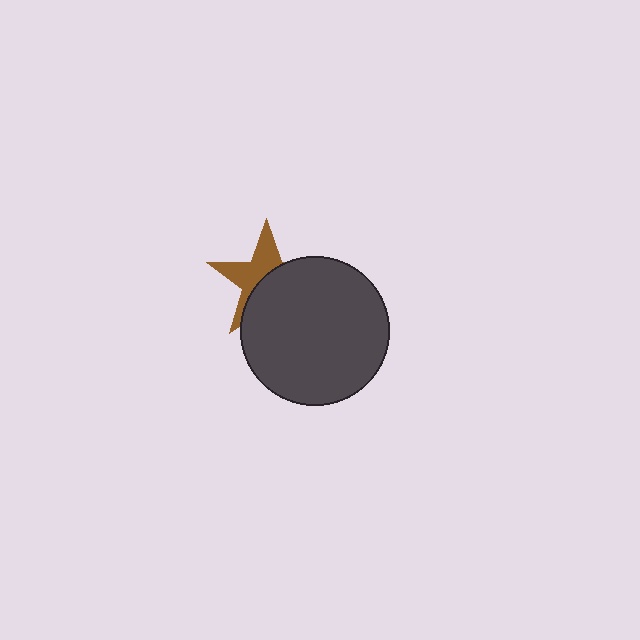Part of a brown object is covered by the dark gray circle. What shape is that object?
It is a star.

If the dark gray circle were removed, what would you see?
You would see the complete brown star.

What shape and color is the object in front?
The object in front is a dark gray circle.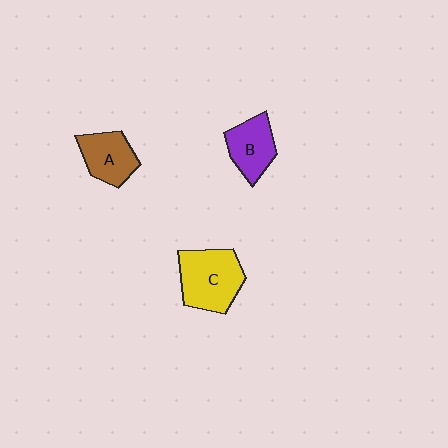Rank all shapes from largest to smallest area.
From largest to smallest: C (yellow), B (purple), A (brown).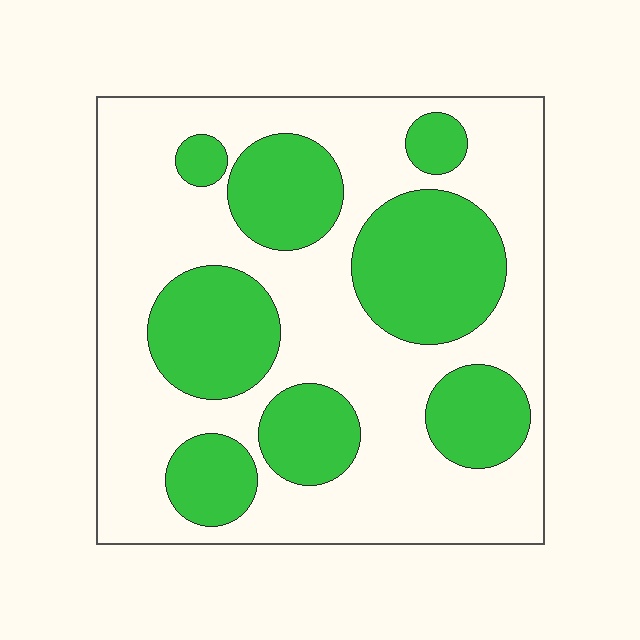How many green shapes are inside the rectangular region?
8.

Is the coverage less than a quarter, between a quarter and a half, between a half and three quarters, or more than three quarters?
Between a quarter and a half.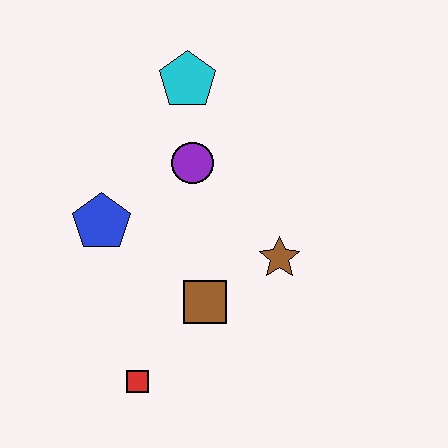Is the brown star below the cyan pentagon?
Yes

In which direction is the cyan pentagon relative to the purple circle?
The cyan pentagon is above the purple circle.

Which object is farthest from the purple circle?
The red square is farthest from the purple circle.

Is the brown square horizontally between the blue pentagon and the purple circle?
No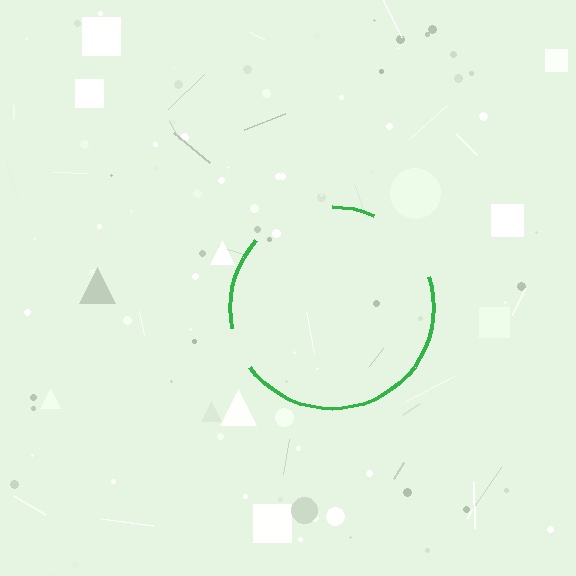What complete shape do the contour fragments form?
The contour fragments form a circle.